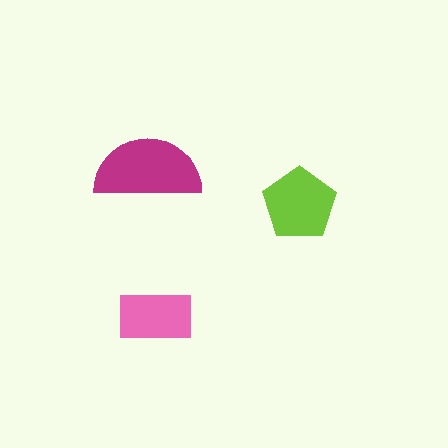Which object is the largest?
The magenta semicircle.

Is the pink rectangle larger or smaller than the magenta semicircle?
Smaller.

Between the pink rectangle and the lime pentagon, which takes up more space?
The lime pentagon.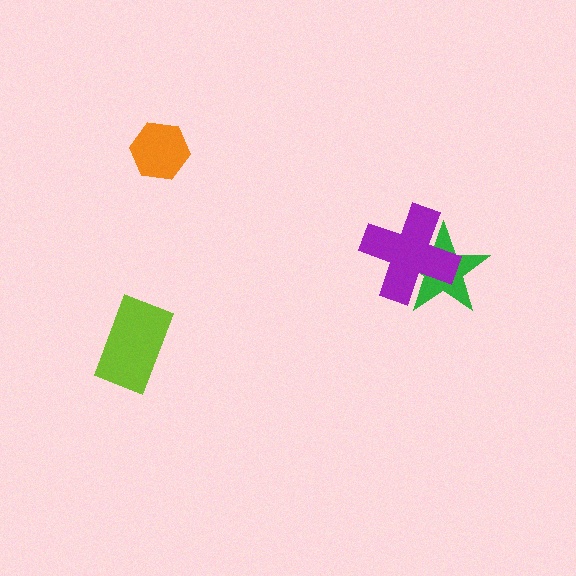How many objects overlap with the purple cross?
1 object overlaps with the purple cross.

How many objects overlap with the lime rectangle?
0 objects overlap with the lime rectangle.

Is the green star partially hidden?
Yes, it is partially covered by another shape.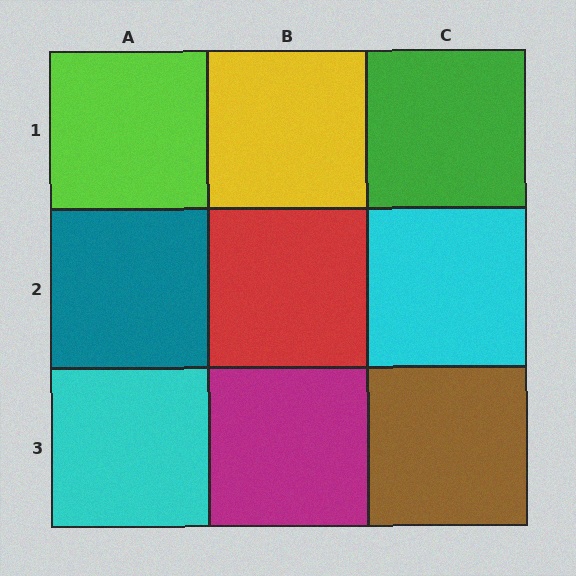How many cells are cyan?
2 cells are cyan.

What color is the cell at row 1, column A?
Lime.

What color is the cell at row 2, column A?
Teal.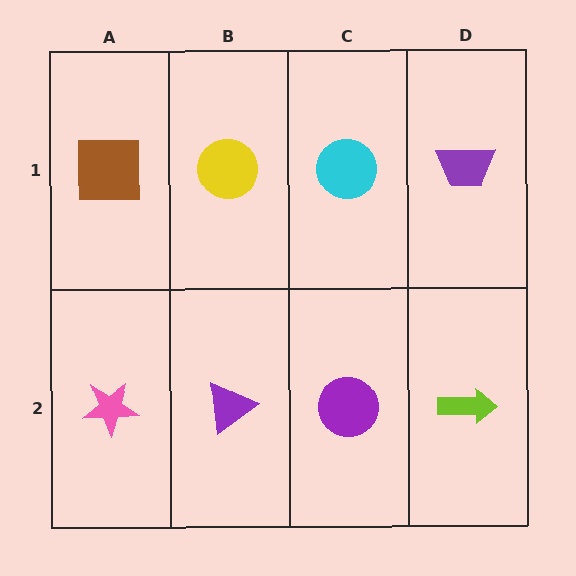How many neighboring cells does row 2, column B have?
3.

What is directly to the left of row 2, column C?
A purple triangle.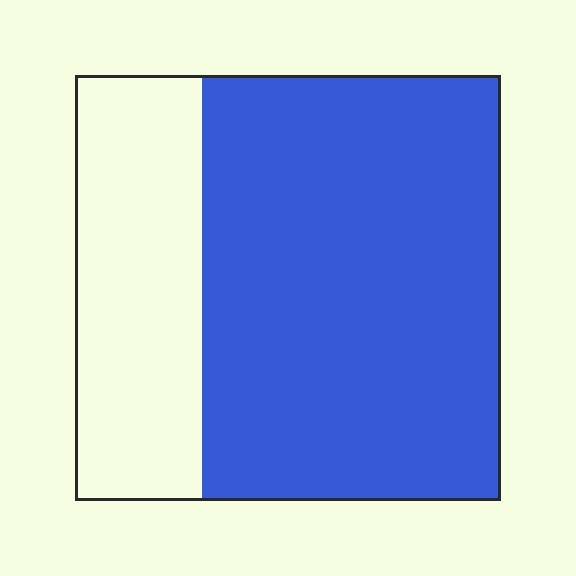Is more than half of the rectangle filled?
Yes.